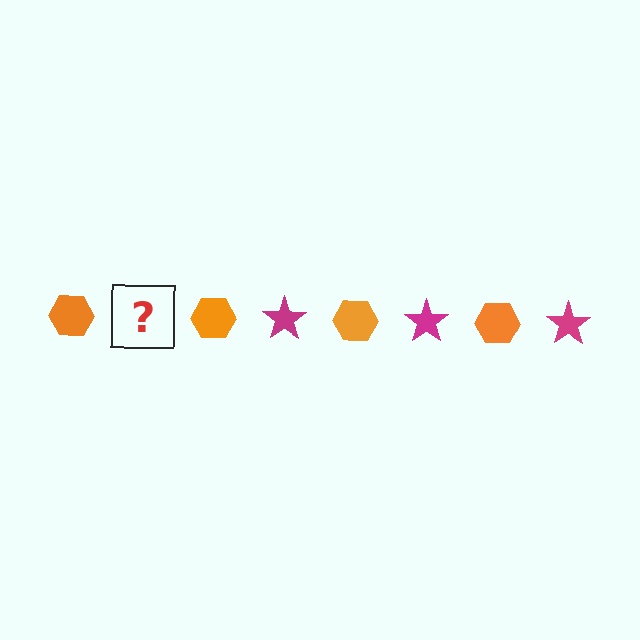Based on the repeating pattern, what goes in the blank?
The blank should be a magenta star.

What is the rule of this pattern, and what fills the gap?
The rule is that the pattern alternates between orange hexagon and magenta star. The gap should be filled with a magenta star.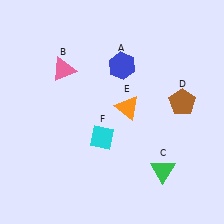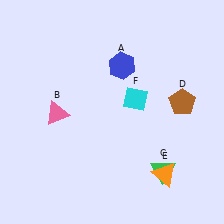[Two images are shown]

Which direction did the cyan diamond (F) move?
The cyan diamond (F) moved up.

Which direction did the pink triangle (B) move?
The pink triangle (B) moved down.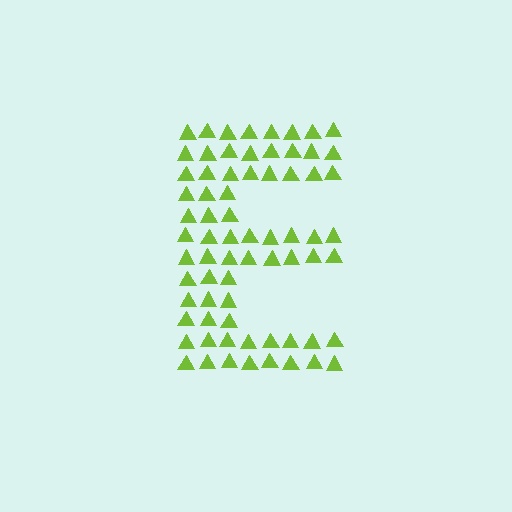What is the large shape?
The large shape is the letter E.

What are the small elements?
The small elements are triangles.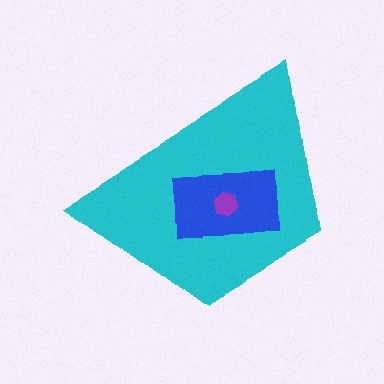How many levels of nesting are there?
3.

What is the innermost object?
The purple hexagon.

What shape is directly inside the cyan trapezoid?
The blue rectangle.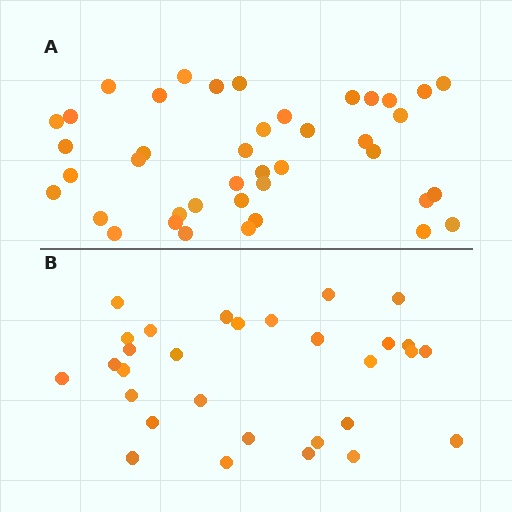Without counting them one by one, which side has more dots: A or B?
Region A (the top region) has more dots.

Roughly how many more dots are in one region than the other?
Region A has roughly 12 or so more dots than region B.